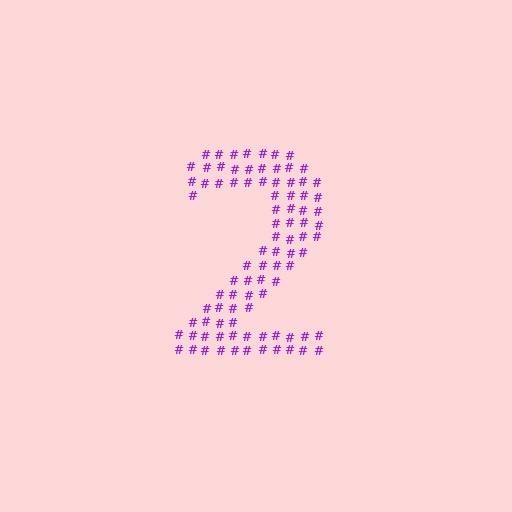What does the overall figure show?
The overall figure shows the digit 2.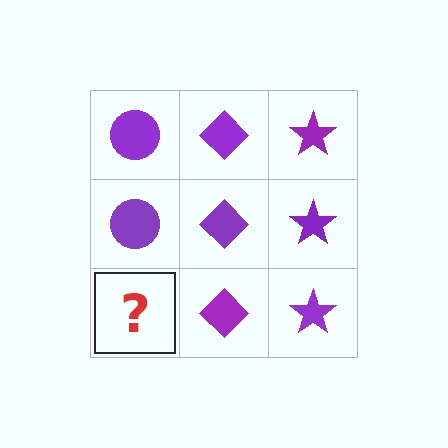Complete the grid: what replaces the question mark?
The question mark should be replaced with a purple circle.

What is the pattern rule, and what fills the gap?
The rule is that each column has a consistent shape. The gap should be filled with a purple circle.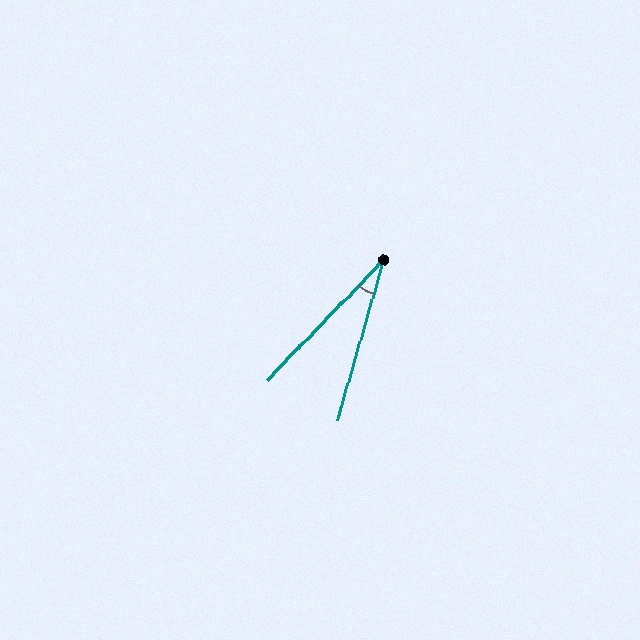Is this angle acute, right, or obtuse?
It is acute.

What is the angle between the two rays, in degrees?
Approximately 28 degrees.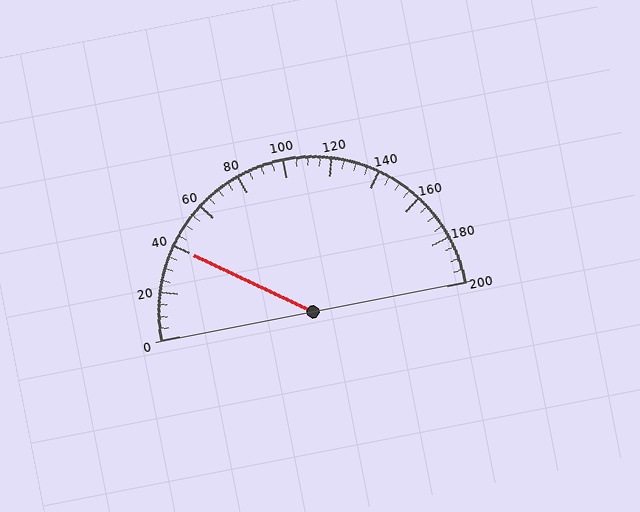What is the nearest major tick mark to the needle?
The nearest major tick mark is 40.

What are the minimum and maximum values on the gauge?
The gauge ranges from 0 to 200.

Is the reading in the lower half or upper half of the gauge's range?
The reading is in the lower half of the range (0 to 200).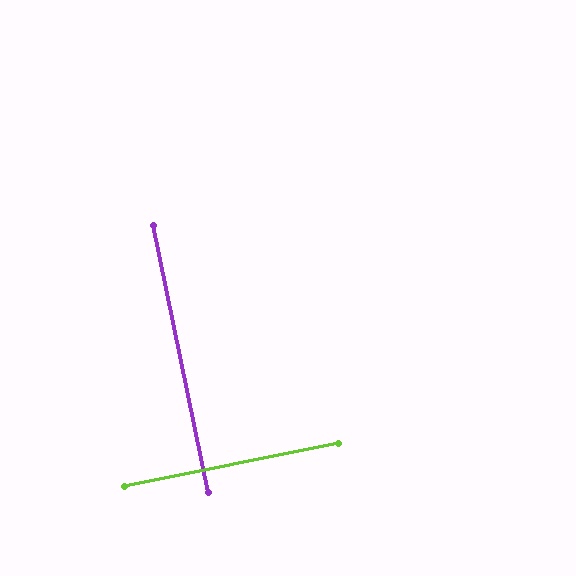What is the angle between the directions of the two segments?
Approximately 90 degrees.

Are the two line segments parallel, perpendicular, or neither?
Perpendicular — they meet at approximately 90°.